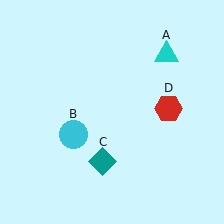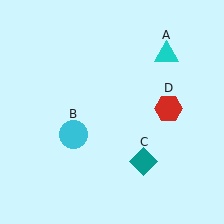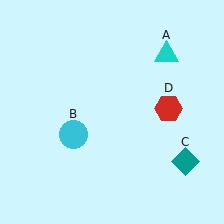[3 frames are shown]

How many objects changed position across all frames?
1 object changed position: teal diamond (object C).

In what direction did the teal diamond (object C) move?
The teal diamond (object C) moved right.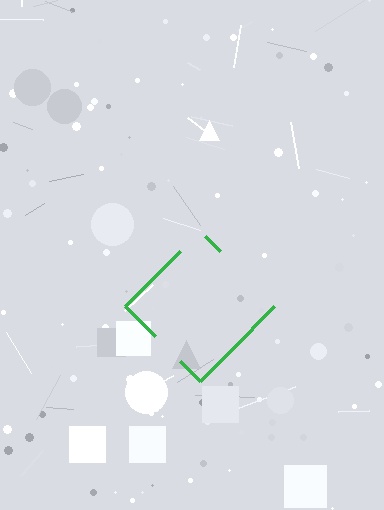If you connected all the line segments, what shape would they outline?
They would outline a diamond.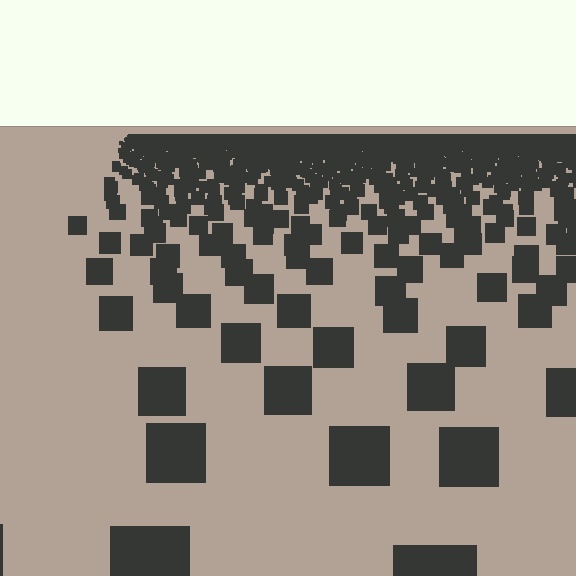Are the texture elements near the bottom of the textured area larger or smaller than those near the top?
Larger. Near the bottom, elements are closer to the viewer and appear at a bigger on-screen size.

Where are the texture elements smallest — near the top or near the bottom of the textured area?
Near the top.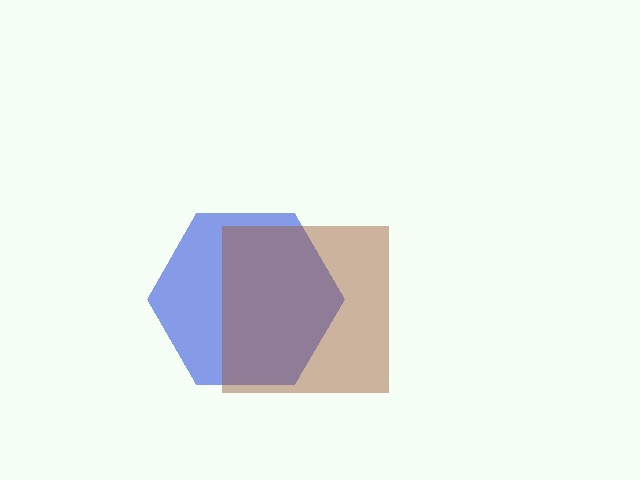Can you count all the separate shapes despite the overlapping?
Yes, there are 2 separate shapes.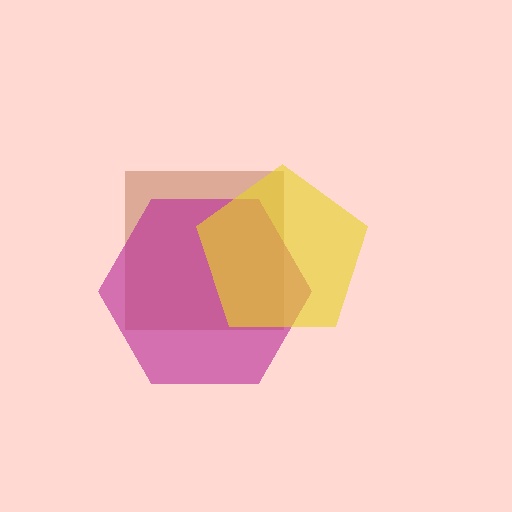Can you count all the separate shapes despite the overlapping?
Yes, there are 3 separate shapes.